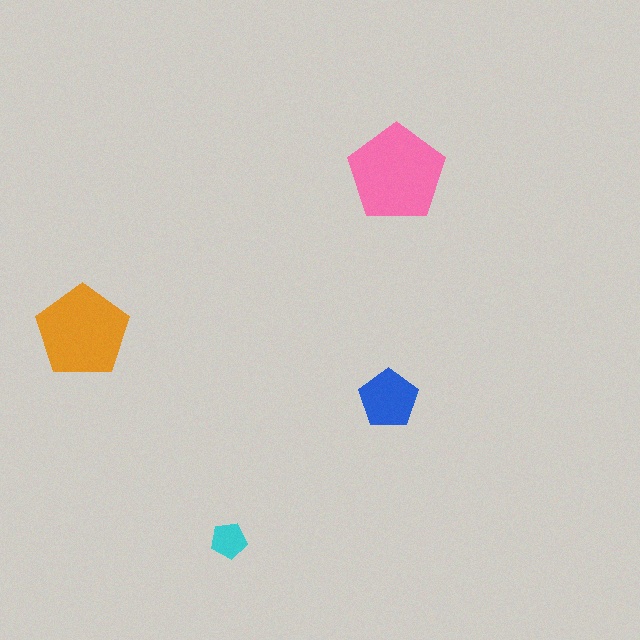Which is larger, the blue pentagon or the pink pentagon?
The pink one.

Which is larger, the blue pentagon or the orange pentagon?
The orange one.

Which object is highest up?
The pink pentagon is topmost.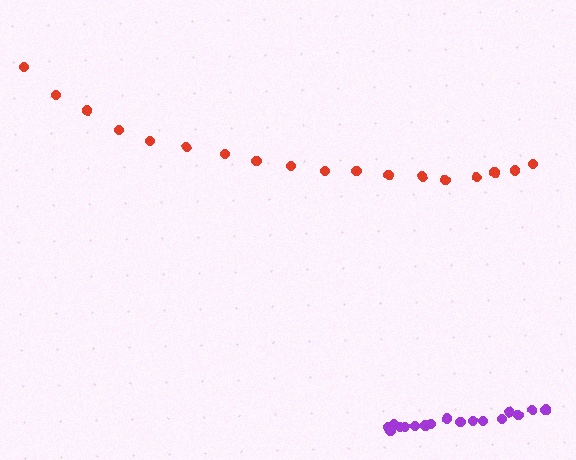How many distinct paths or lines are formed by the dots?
There are 2 distinct paths.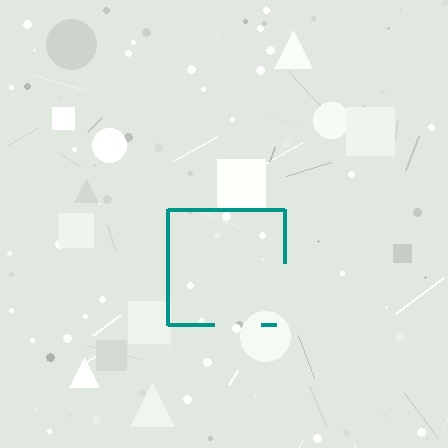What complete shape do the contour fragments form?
The contour fragments form a square.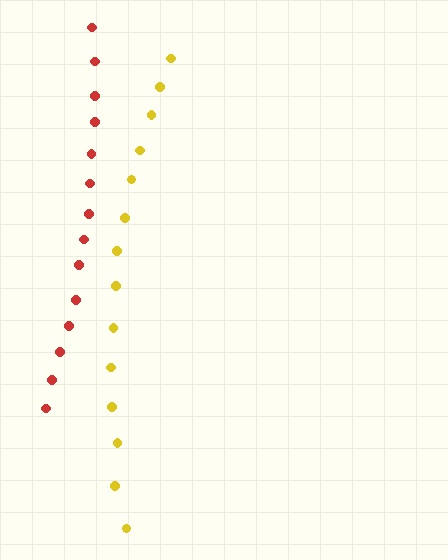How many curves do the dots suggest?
There are 2 distinct paths.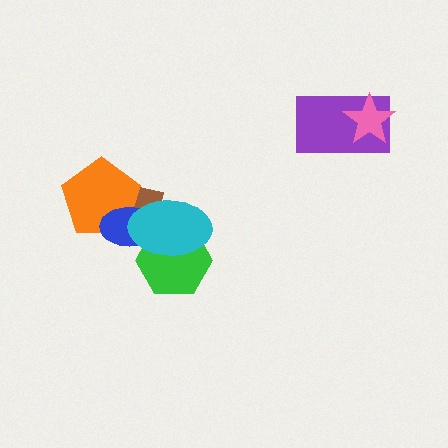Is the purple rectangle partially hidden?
Yes, it is partially covered by another shape.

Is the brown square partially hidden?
Yes, it is partially covered by another shape.